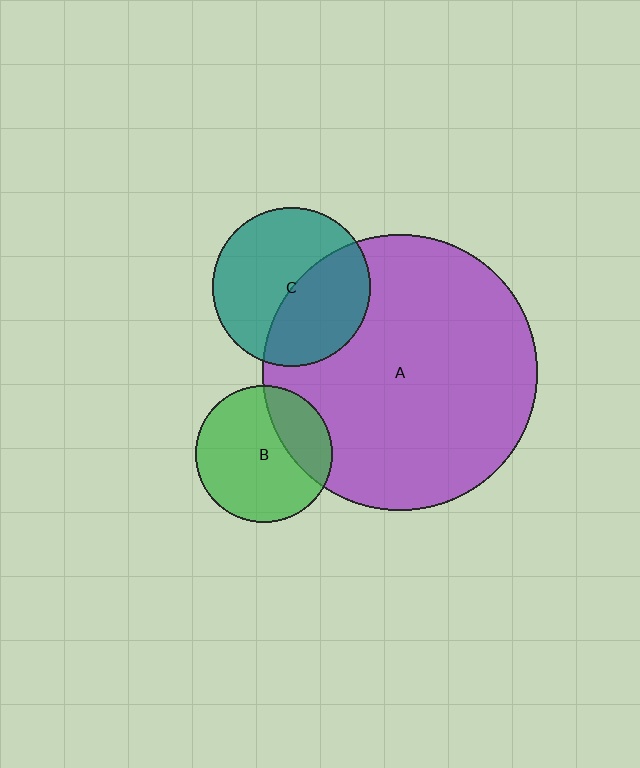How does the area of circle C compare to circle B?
Approximately 1.3 times.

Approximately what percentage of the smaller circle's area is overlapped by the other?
Approximately 45%.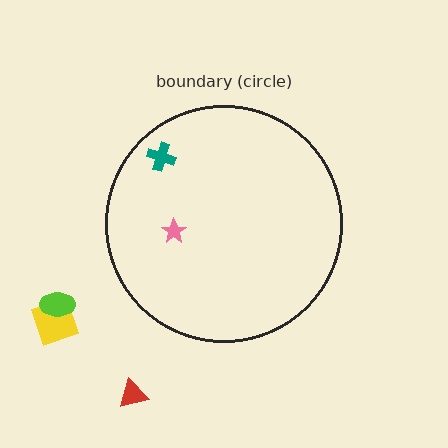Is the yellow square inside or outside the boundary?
Outside.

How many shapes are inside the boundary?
2 inside, 3 outside.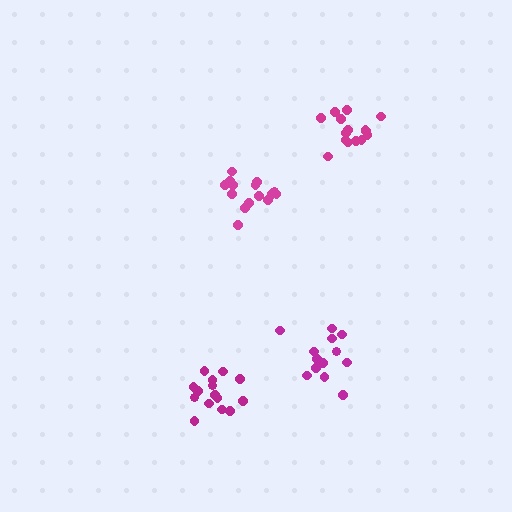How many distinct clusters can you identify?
There are 4 distinct clusters.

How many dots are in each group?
Group 1: 15 dots, Group 2: 15 dots, Group 3: 13 dots, Group 4: 15 dots (58 total).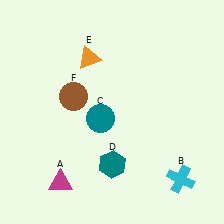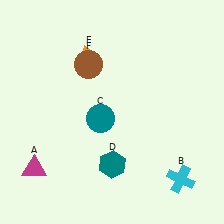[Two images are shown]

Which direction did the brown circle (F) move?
The brown circle (F) moved up.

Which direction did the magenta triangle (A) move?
The magenta triangle (A) moved left.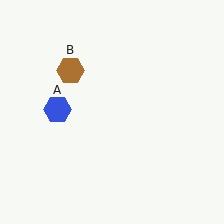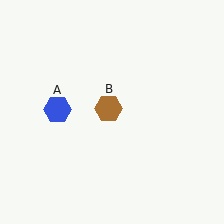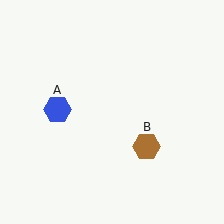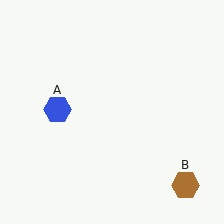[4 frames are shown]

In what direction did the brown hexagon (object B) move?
The brown hexagon (object B) moved down and to the right.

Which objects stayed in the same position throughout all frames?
Blue hexagon (object A) remained stationary.